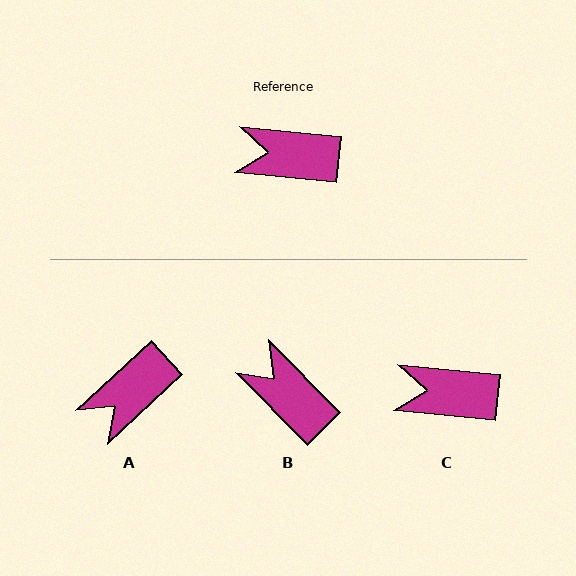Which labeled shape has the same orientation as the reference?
C.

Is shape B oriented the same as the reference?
No, it is off by about 40 degrees.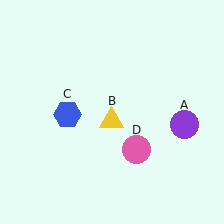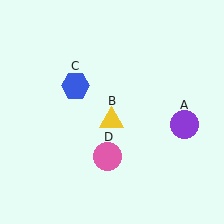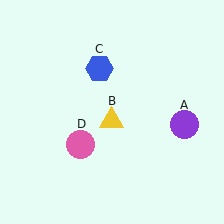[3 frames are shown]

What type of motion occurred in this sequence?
The blue hexagon (object C), pink circle (object D) rotated clockwise around the center of the scene.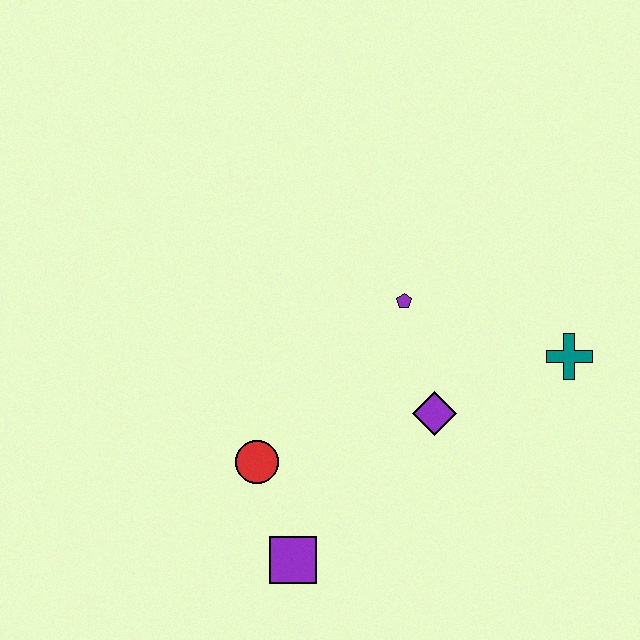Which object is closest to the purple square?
The red circle is closest to the purple square.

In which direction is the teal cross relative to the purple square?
The teal cross is to the right of the purple square.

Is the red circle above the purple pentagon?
No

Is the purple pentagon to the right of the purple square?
Yes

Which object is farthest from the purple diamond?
The purple square is farthest from the purple diamond.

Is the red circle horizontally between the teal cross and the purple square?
No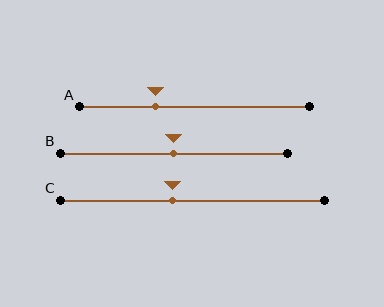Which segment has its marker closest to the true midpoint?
Segment B has its marker closest to the true midpoint.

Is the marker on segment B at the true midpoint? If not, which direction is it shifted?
Yes, the marker on segment B is at the true midpoint.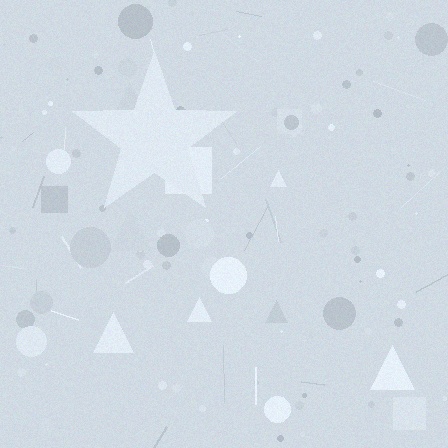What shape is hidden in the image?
A star is hidden in the image.